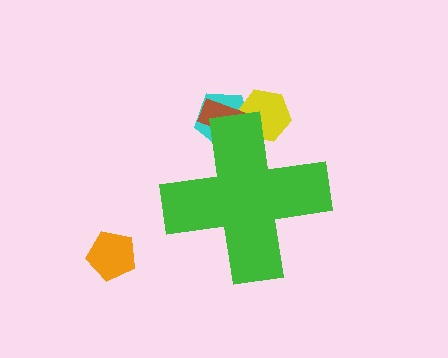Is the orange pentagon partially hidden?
No, the orange pentagon is fully visible.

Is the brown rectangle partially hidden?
Yes, the brown rectangle is partially hidden behind the green cross.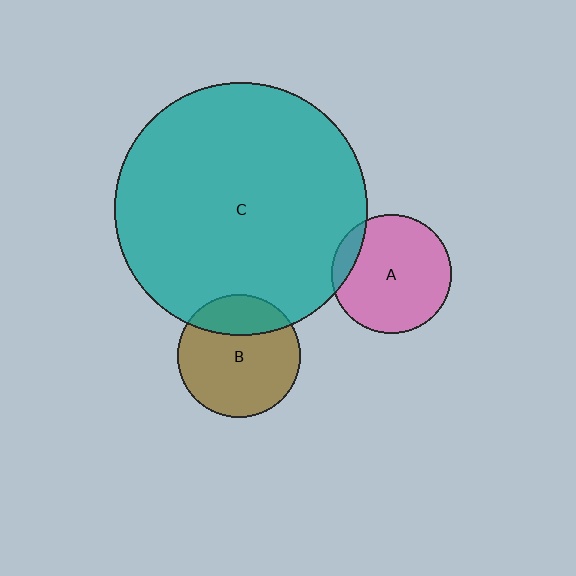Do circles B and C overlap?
Yes.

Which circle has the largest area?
Circle C (teal).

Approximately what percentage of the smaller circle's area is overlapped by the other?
Approximately 25%.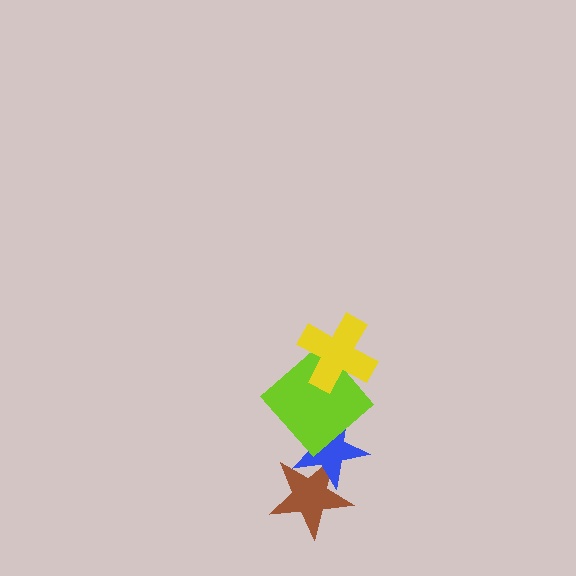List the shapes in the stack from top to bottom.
From top to bottom: the yellow cross, the lime diamond, the blue star, the brown star.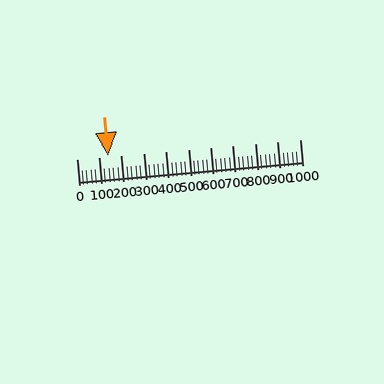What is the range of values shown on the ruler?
The ruler shows values from 0 to 1000.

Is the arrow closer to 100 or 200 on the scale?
The arrow is closer to 100.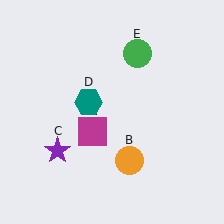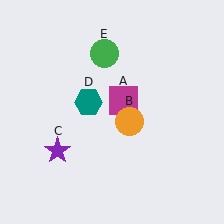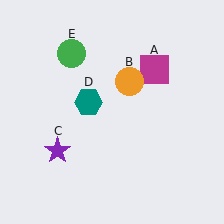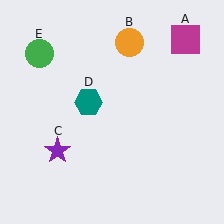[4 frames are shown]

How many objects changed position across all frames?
3 objects changed position: magenta square (object A), orange circle (object B), green circle (object E).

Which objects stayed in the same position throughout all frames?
Purple star (object C) and teal hexagon (object D) remained stationary.